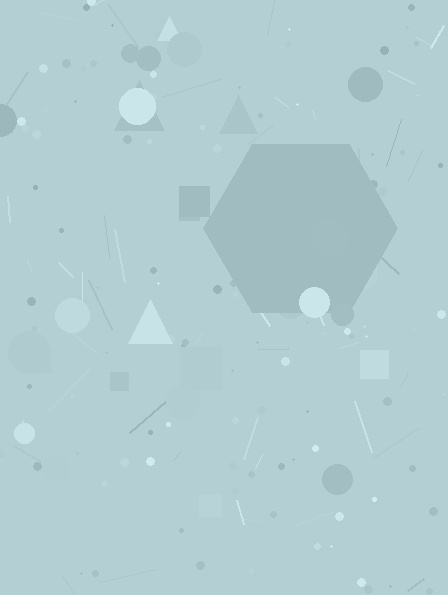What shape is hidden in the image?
A hexagon is hidden in the image.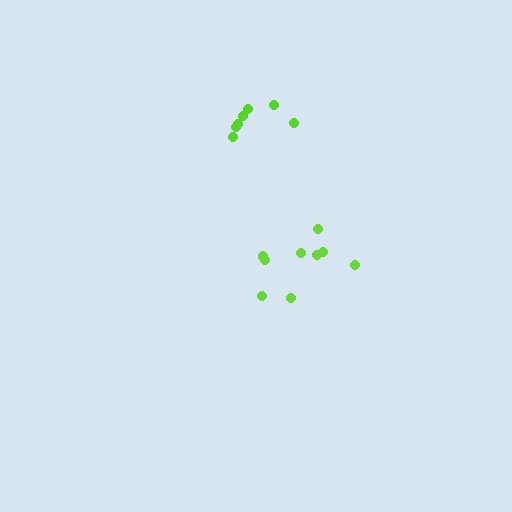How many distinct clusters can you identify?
There are 2 distinct clusters.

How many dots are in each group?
Group 1: 7 dots, Group 2: 9 dots (16 total).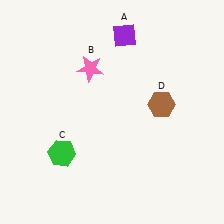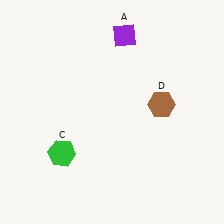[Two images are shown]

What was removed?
The pink star (B) was removed in Image 2.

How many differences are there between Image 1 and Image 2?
There is 1 difference between the two images.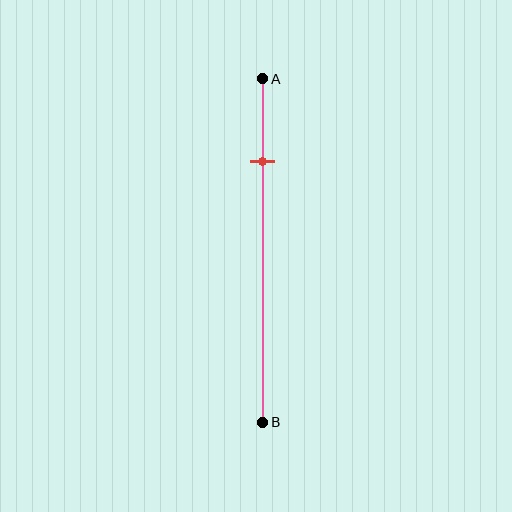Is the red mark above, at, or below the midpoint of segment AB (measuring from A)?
The red mark is above the midpoint of segment AB.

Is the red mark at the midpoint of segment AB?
No, the mark is at about 25% from A, not at the 50% midpoint.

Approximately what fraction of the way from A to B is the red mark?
The red mark is approximately 25% of the way from A to B.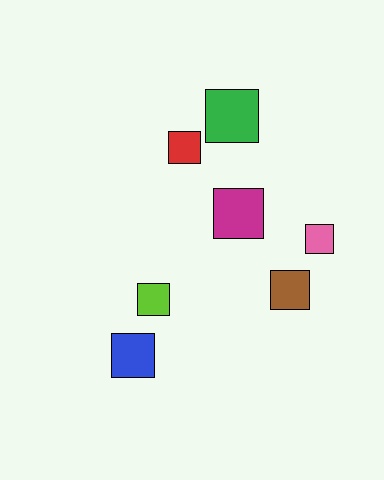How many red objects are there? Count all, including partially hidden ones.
There is 1 red object.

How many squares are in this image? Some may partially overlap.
There are 7 squares.